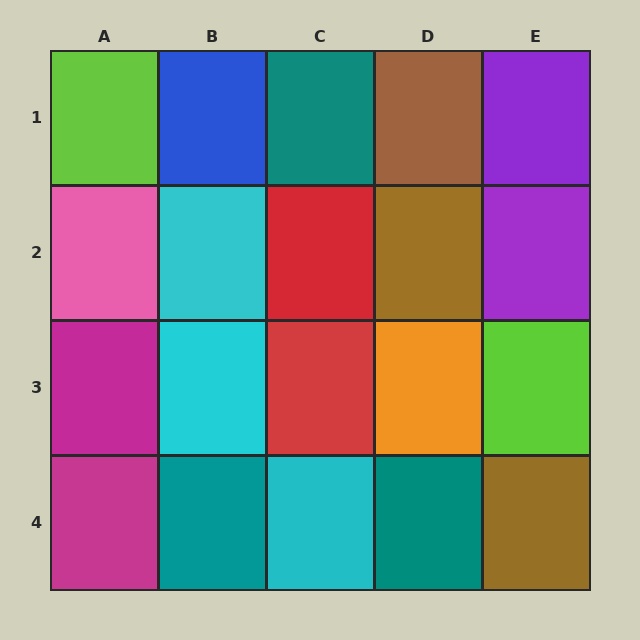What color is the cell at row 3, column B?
Cyan.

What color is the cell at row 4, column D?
Teal.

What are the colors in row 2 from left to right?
Pink, cyan, red, brown, purple.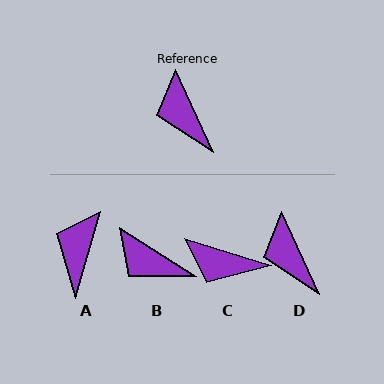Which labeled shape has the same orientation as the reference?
D.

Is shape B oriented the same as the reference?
No, it is off by about 33 degrees.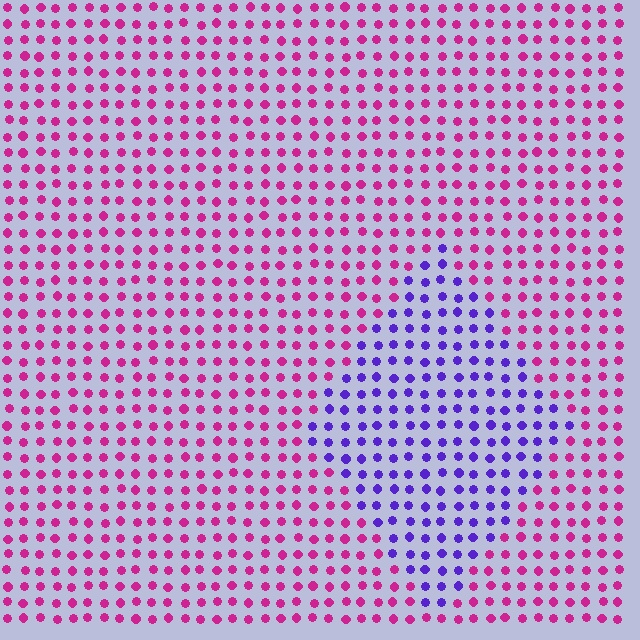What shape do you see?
I see a diamond.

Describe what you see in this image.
The image is filled with small magenta elements in a uniform arrangement. A diamond-shaped region is visible where the elements are tinted to a slightly different hue, forming a subtle color boundary.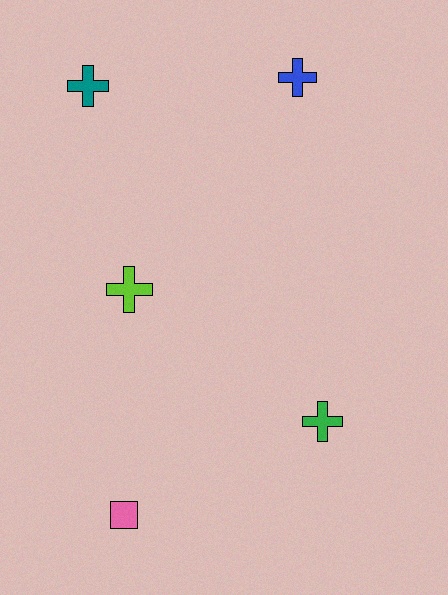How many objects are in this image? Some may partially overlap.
There are 5 objects.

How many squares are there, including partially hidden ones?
There is 1 square.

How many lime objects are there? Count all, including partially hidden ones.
There is 1 lime object.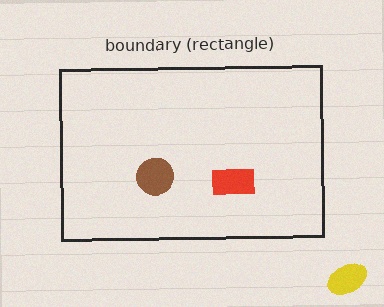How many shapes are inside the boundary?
2 inside, 1 outside.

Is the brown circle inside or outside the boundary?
Inside.